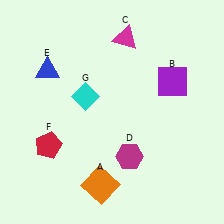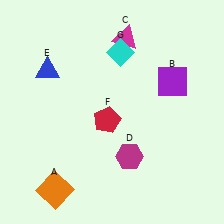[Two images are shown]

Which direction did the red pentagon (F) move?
The red pentagon (F) moved right.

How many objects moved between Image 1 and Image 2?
3 objects moved between the two images.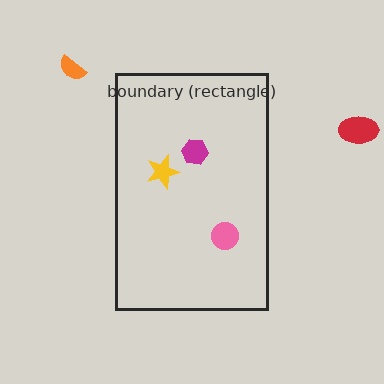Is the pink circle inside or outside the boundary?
Inside.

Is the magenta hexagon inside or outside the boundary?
Inside.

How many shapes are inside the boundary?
3 inside, 2 outside.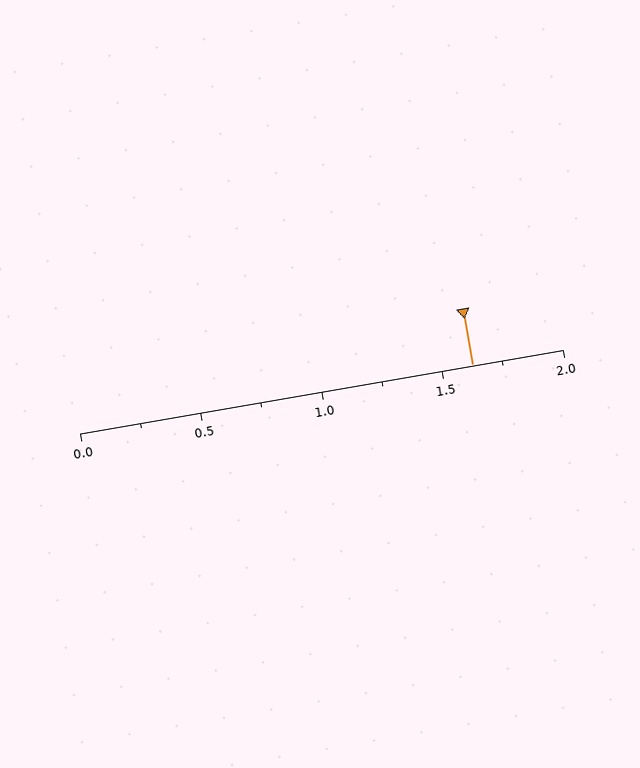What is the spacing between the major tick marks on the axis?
The major ticks are spaced 0.5 apart.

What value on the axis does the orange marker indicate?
The marker indicates approximately 1.62.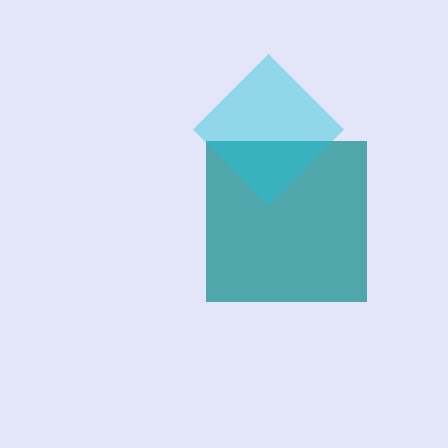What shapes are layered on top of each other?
The layered shapes are: a teal square, a cyan diamond.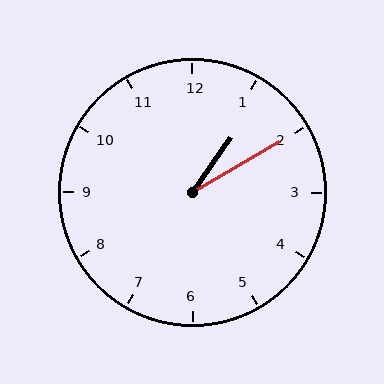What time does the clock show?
1:10.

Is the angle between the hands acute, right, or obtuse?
It is acute.